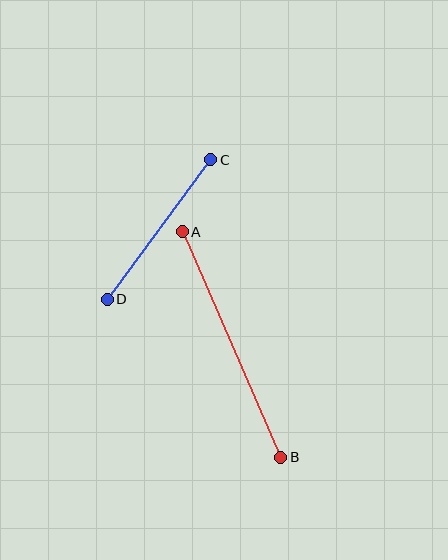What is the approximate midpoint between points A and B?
The midpoint is at approximately (232, 345) pixels.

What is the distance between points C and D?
The distance is approximately 174 pixels.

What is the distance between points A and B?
The distance is approximately 246 pixels.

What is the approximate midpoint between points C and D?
The midpoint is at approximately (159, 230) pixels.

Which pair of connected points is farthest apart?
Points A and B are farthest apart.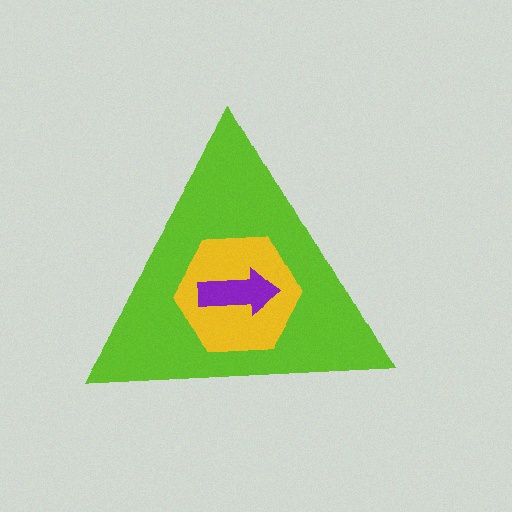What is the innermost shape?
The purple arrow.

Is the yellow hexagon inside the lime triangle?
Yes.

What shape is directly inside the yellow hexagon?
The purple arrow.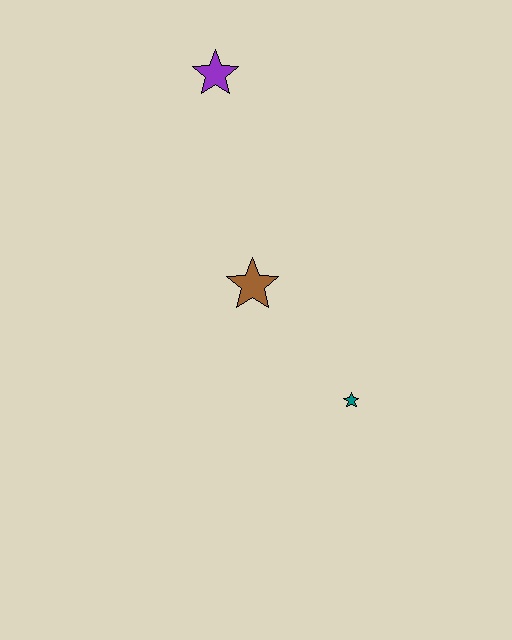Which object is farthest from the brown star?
The purple star is farthest from the brown star.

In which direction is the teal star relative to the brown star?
The teal star is below the brown star.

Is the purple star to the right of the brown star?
No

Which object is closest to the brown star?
The teal star is closest to the brown star.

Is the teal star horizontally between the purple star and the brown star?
No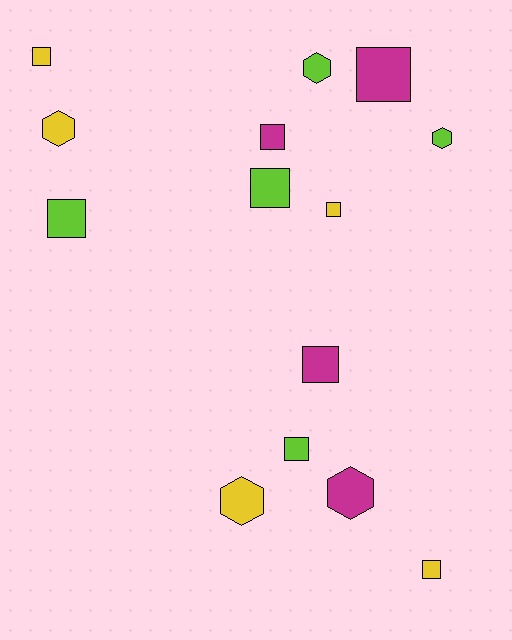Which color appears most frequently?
Lime, with 5 objects.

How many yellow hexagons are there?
There are 2 yellow hexagons.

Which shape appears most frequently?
Square, with 9 objects.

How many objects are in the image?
There are 14 objects.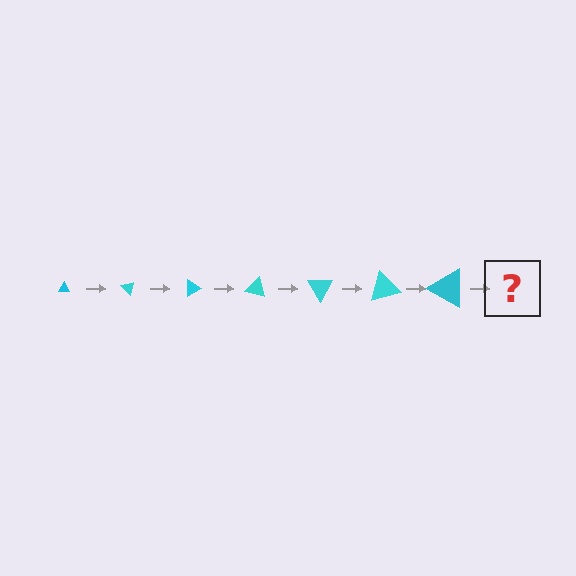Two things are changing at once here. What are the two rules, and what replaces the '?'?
The two rules are that the triangle grows larger each step and it rotates 45 degrees each step. The '?' should be a triangle, larger than the previous one and rotated 315 degrees from the start.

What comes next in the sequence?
The next element should be a triangle, larger than the previous one and rotated 315 degrees from the start.